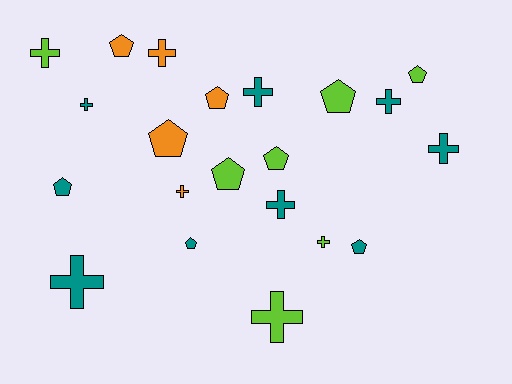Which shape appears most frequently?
Cross, with 11 objects.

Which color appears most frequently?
Teal, with 9 objects.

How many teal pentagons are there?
There are 3 teal pentagons.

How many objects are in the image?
There are 21 objects.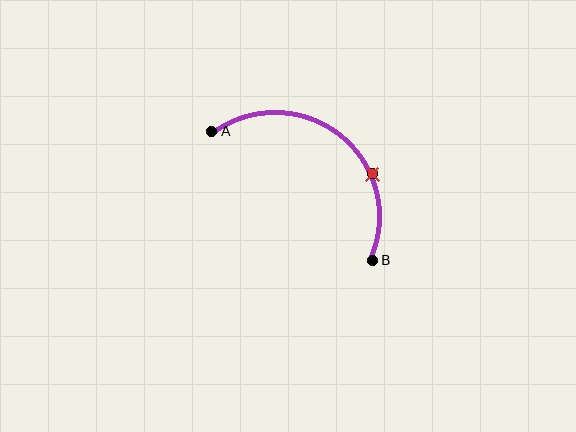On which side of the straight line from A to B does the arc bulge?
The arc bulges above and to the right of the straight line connecting A and B.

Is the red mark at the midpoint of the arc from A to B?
No. The red mark lies on the arc but is closer to endpoint B. The arc midpoint would be at the point on the curve equidistant along the arc from both A and B.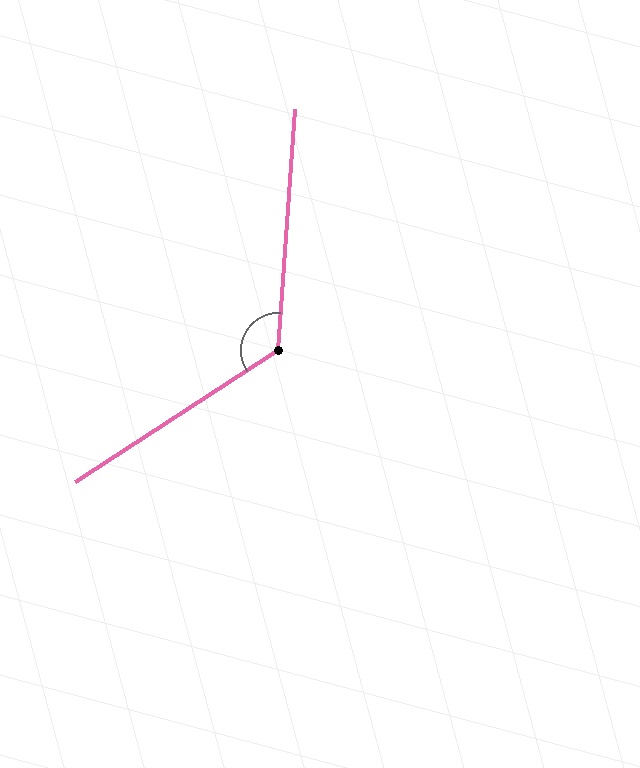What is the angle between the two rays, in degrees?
Approximately 127 degrees.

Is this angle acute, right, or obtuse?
It is obtuse.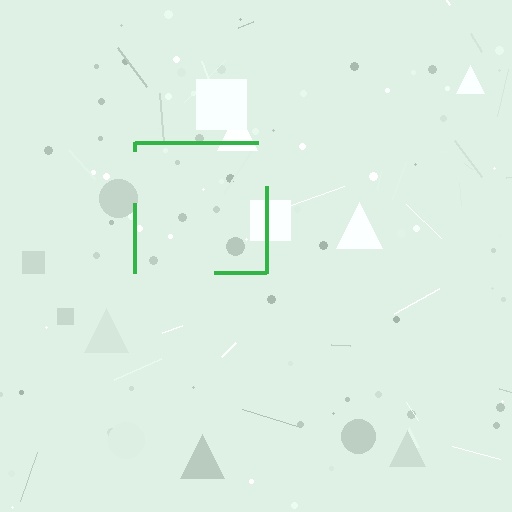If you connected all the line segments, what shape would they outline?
They would outline a square.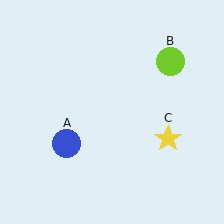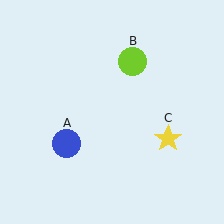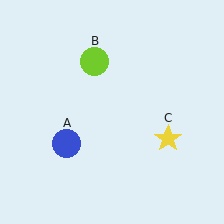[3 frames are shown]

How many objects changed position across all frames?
1 object changed position: lime circle (object B).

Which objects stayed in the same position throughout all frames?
Blue circle (object A) and yellow star (object C) remained stationary.